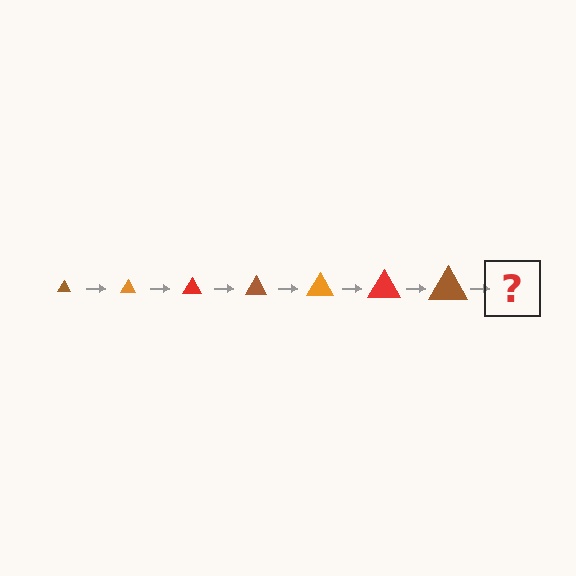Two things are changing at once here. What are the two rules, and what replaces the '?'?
The two rules are that the triangle grows larger each step and the color cycles through brown, orange, and red. The '?' should be an orange triangle, larger than the previous one.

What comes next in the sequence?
The next element should be an orange triangle, larger than the previous one.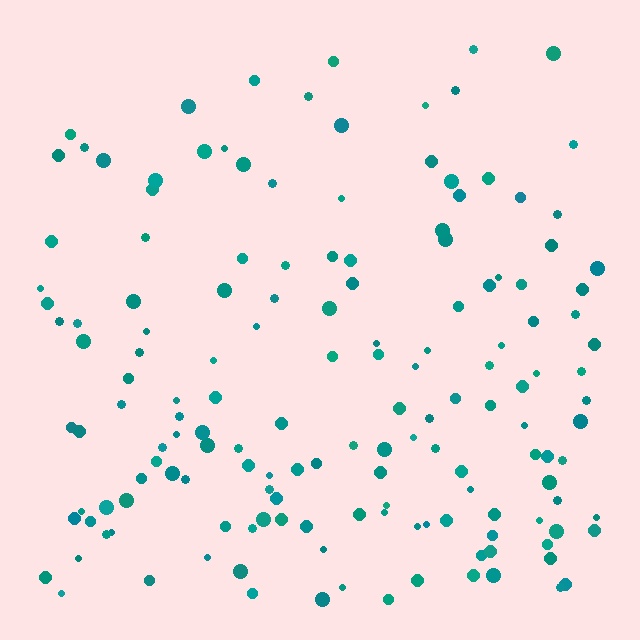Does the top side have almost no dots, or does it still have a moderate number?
Still a moderate number, just noticeably fewer than the bottom.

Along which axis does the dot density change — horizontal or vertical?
Vertical.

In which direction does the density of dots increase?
From top to bottom, with the bottom side densest.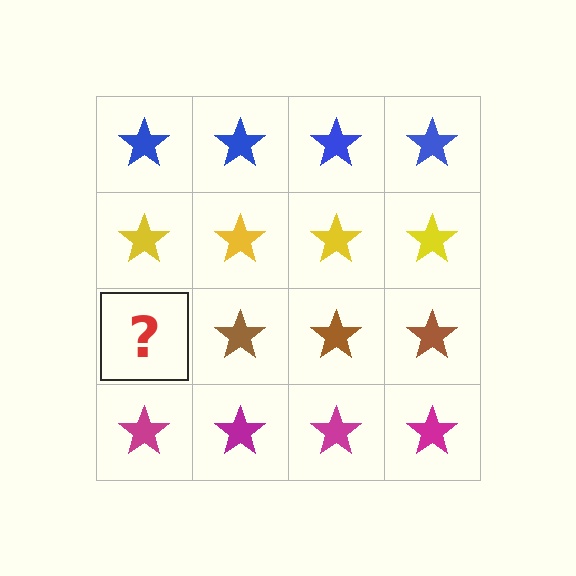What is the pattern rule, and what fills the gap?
The rule is that each row has a consistent color. The gap should be filled with a brown star.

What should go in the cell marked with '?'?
The missing cell should contain a brown star.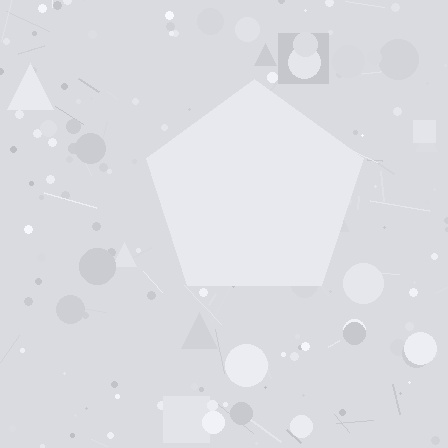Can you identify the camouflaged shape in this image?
The camouflaged shape is a pentagon.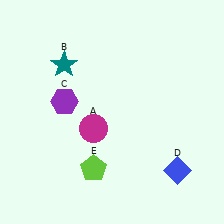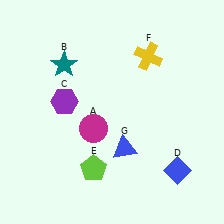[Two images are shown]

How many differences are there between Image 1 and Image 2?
There are 2 differences between the two images.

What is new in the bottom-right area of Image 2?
A blue triangle (G) was added in the bottom-right area of Image 2.